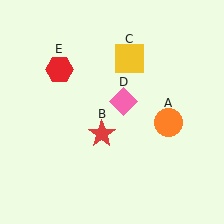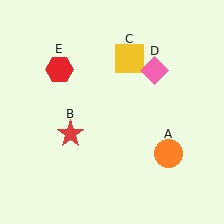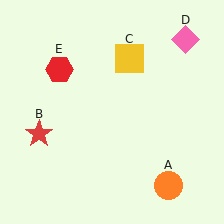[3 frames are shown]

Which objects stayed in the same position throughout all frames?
Yellow square (object C) and red hexagon (object E) remained stationary.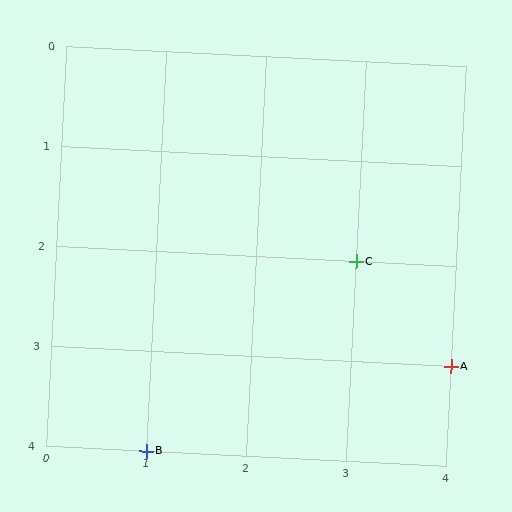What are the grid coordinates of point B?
Point B is at grid coordinates (1, 4).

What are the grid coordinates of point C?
Point C is at grid coordinates (3, 2).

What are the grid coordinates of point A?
Point A is at grid coordinates (4, 3).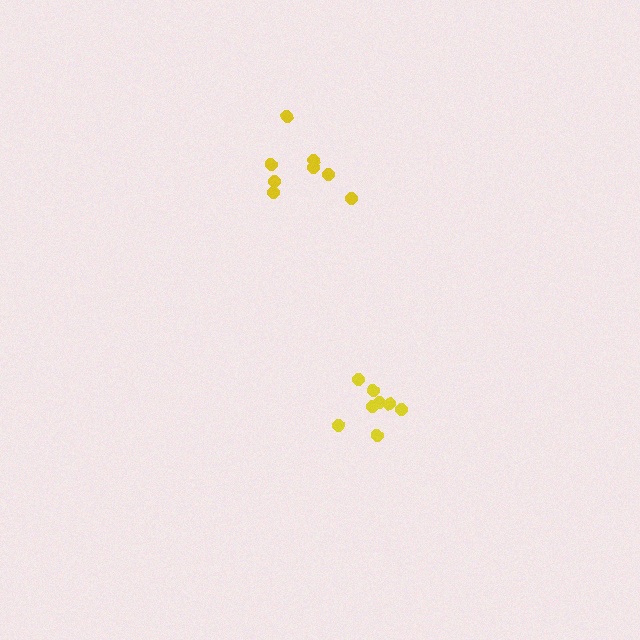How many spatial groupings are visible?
There are 2 spatial groupings.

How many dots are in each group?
Group 1: 8 dots, Group 2: 8 dots (16 total).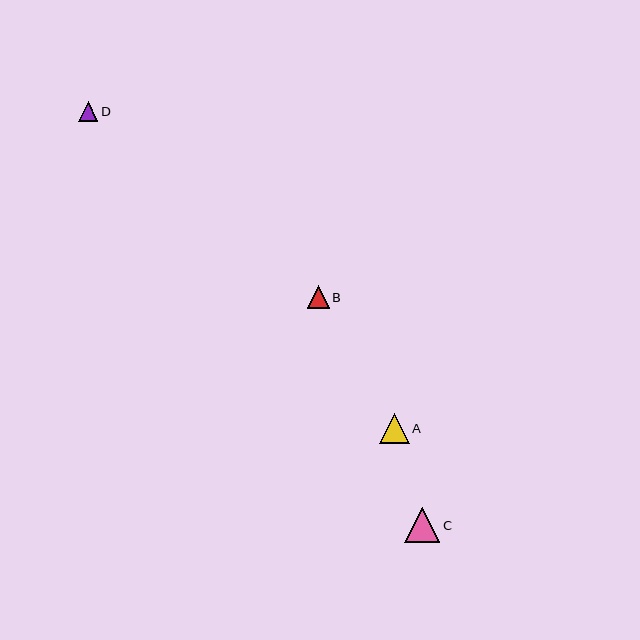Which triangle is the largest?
Triangle C is the largest with a size of approximately 35 pixels.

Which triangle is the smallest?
Triangle D is the smallest with a size of approximately 19 pixels.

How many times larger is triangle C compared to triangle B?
Triangle C is approximately 1.6 times the size of triangle B.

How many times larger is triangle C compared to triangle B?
Triangle C is approximately 1.6 times the size of triangle B.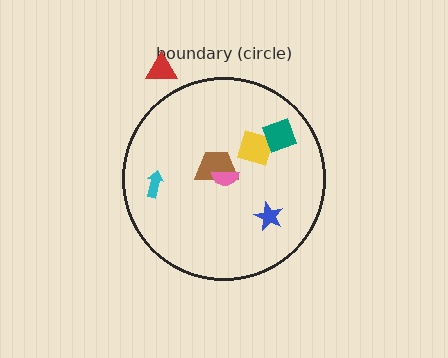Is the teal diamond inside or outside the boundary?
Inside.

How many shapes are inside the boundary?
6 inside, 1 outside.